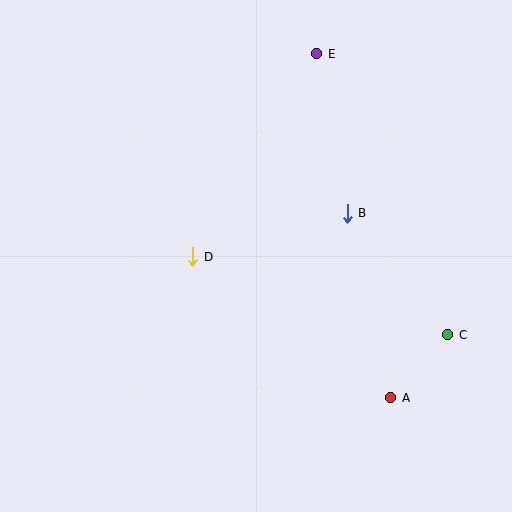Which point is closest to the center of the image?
Point D at (193, 257) is closest to the center.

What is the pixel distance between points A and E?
The distance between A and E is 352 pixels.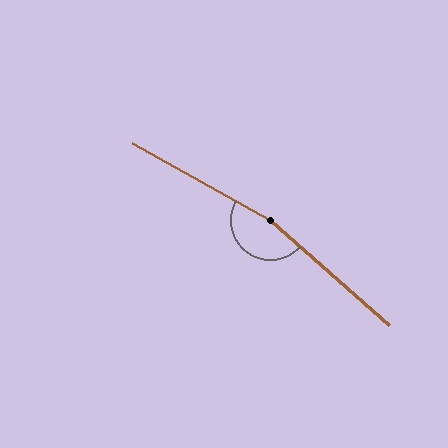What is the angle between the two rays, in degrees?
Approximately 168 degrees.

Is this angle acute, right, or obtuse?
It is obtuse.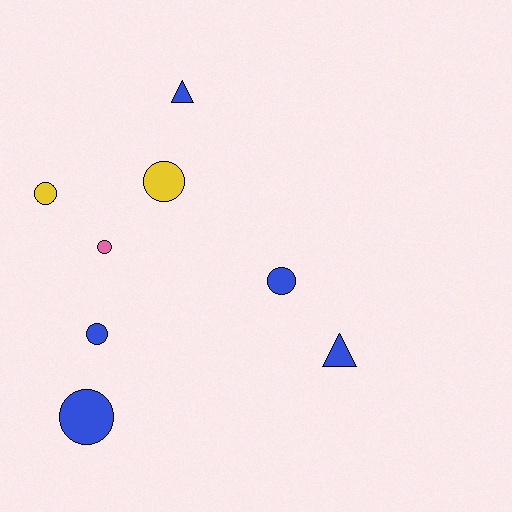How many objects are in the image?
There are 8 objects.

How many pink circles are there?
There is 1 pink circle.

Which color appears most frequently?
Blue, with 5 objects.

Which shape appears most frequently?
Circle, with 6 objects.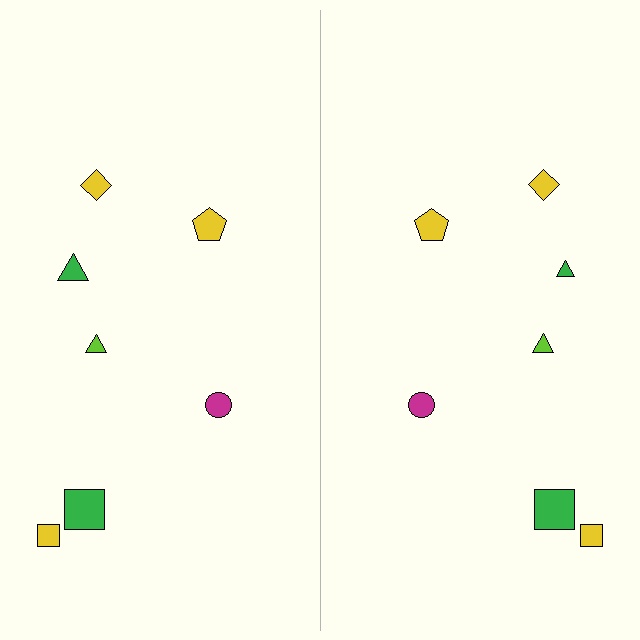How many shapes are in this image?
There are 14 shapes in this image.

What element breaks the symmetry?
The green triangle on the right side has a different size than its mirror counterpart.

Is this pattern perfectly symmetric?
No, the pattern is not perfectly symmetric. The green triangle on the right side has a different size than its mirror counterpart.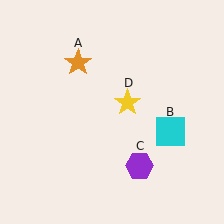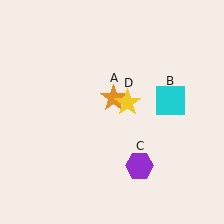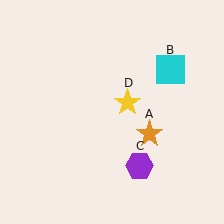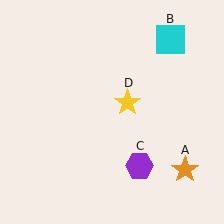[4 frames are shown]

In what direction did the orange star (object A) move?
The orange star (object A) moved down and to the right.